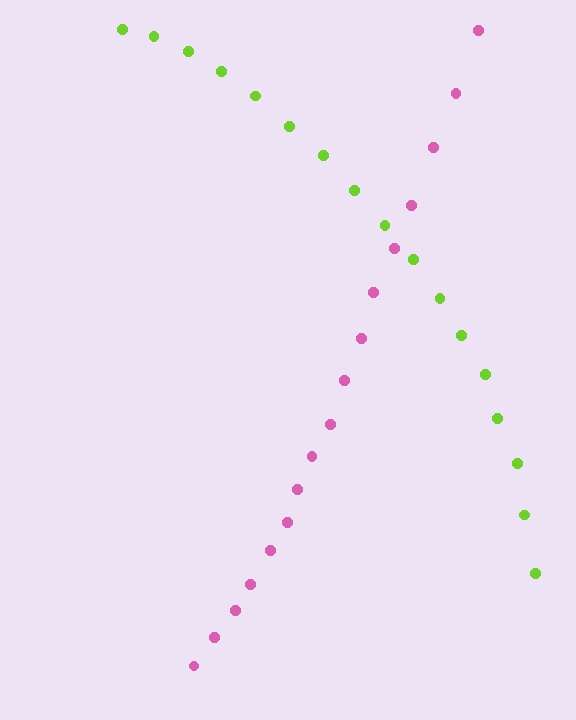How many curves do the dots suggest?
There are 2 distinct paths.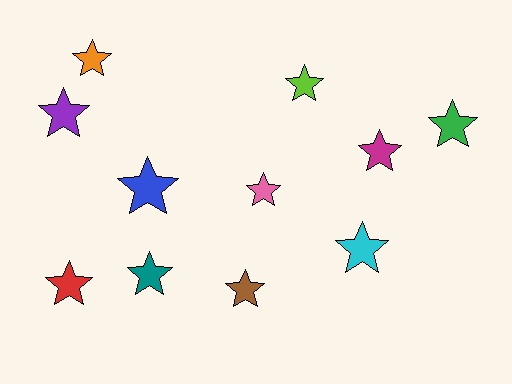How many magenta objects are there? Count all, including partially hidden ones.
There is 1 magenta object.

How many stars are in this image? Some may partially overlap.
There are 11 stars.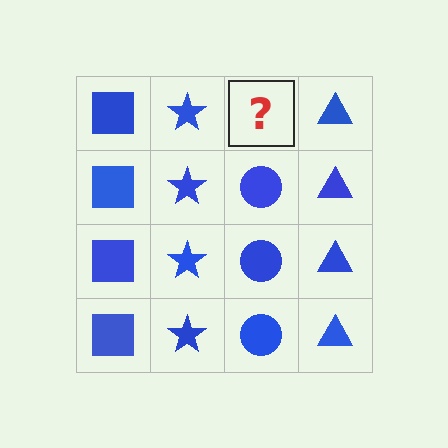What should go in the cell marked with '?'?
The missing cell should contain a blue circle.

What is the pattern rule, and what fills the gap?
The rule is that each column has a consistent shape. The gap should be filled with a blue circle.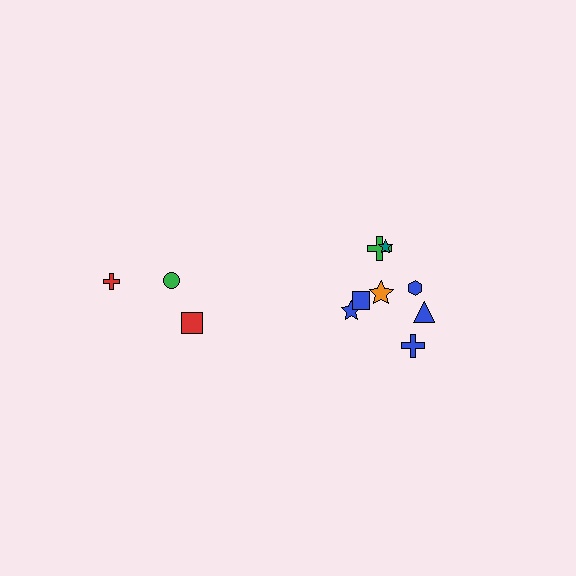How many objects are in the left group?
There are 3 objects.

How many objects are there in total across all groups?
There are 11 objects.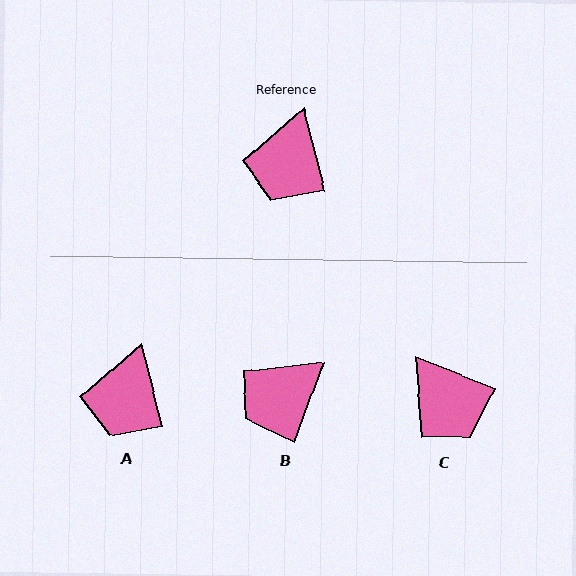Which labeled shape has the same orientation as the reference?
A.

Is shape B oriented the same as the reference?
No, it is off by about 35 degrees.